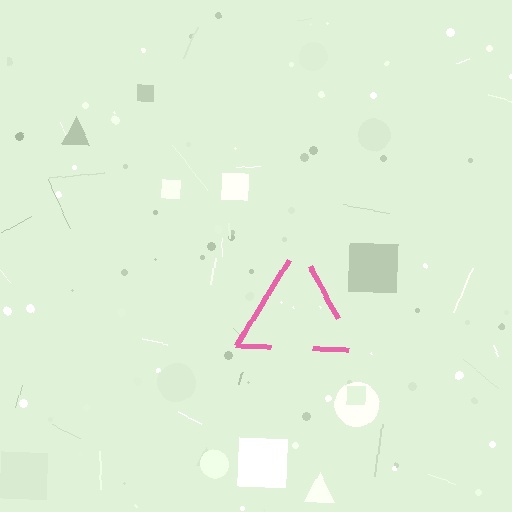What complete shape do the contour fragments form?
The contour fragments form a triangle.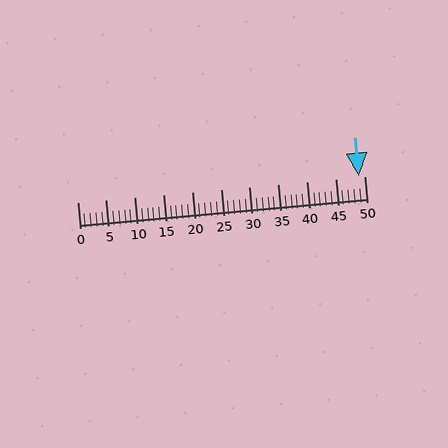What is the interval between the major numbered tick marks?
The major tick marks are spaced 5 units apart.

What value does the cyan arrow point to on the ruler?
The cyan arrow points to approximately 49.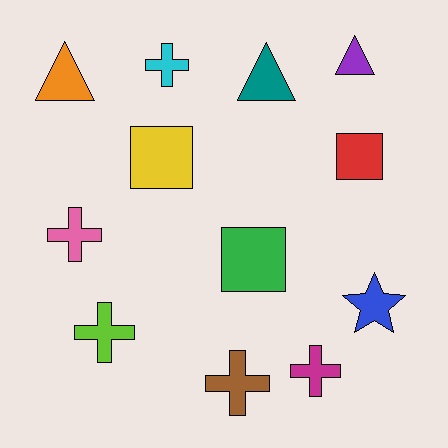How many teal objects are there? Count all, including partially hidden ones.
There is 1 teal object.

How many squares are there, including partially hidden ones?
There are 3 squares.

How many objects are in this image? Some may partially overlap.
There are 12 objects.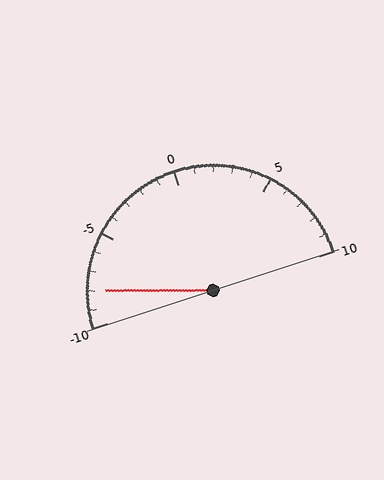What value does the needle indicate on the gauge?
The needle indicates approximately -8.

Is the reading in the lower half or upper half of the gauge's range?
The reading is in the lower half of the range (-10 to 10).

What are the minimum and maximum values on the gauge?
The gauge ranges from -10 to 10.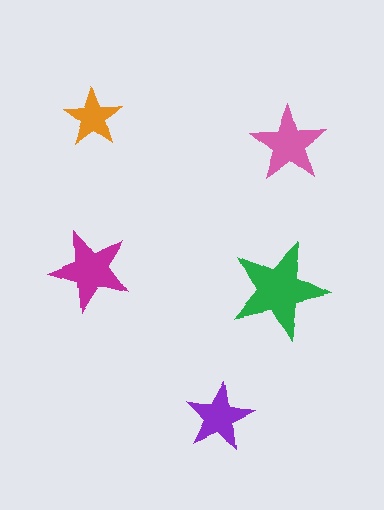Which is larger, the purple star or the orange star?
The purple one.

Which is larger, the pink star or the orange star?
The pink one.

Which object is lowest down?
The purple star is bottommost.